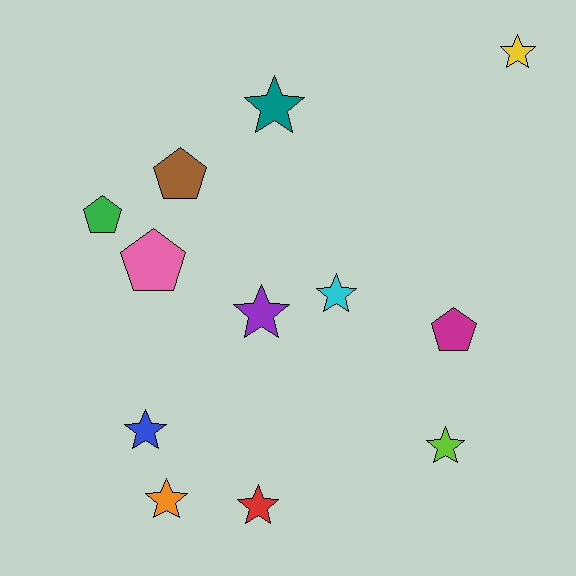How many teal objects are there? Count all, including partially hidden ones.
There is 1 teal object.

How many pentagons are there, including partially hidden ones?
There are 4 pentagons.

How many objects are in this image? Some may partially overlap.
There are 12 objects.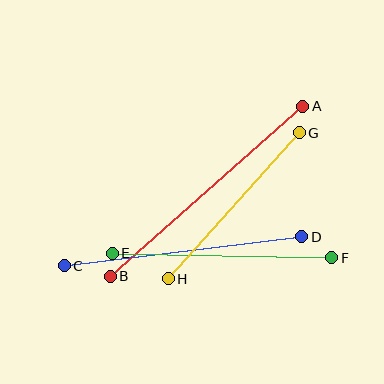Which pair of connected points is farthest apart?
Points A and B are farthest apart.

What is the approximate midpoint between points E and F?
The midpoint is at approximately (222, 256) pixels.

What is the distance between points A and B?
The distance is approximately 256 pixels.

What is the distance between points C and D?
The distance is approximately 239 pixels.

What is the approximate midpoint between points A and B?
The midpoint is at approximately (207, 191) pixels.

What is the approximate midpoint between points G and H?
The midpoint is at approximately (234, 206) pixels.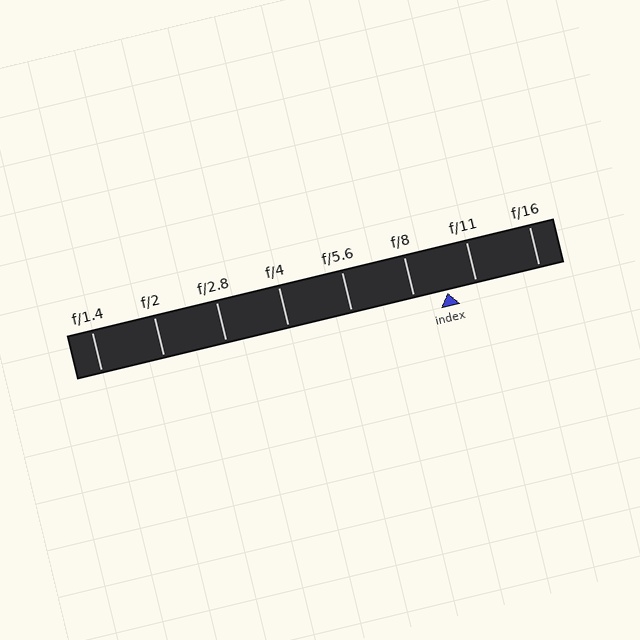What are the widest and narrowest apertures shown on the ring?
The widest aperture shown is f/1.4 and the narrowest is f/16.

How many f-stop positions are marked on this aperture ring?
There are 8 f-stop positions marked.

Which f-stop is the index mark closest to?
The index mark is closest to f/11.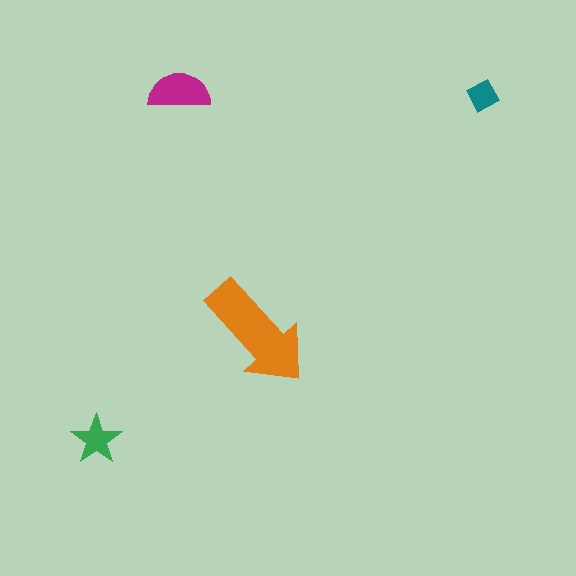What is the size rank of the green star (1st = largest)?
3rd.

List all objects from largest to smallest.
The orange arrow, the magenta semicircle, the green star, the teal diamond.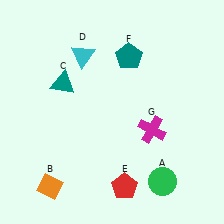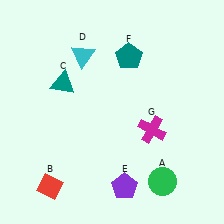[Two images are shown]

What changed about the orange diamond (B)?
In Image 1, B is orange. In Image 2, it changed to red.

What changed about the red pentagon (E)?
In Image 1, E is red. In Image 2, it changed to purple.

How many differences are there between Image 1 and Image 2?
There are 2 differences between the two images.